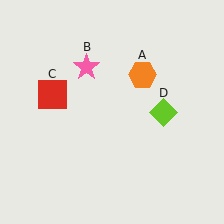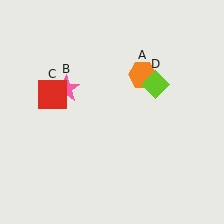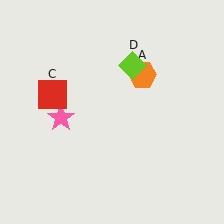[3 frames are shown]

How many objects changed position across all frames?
2 objects changed position: pink star (object B), lime diamond (object D).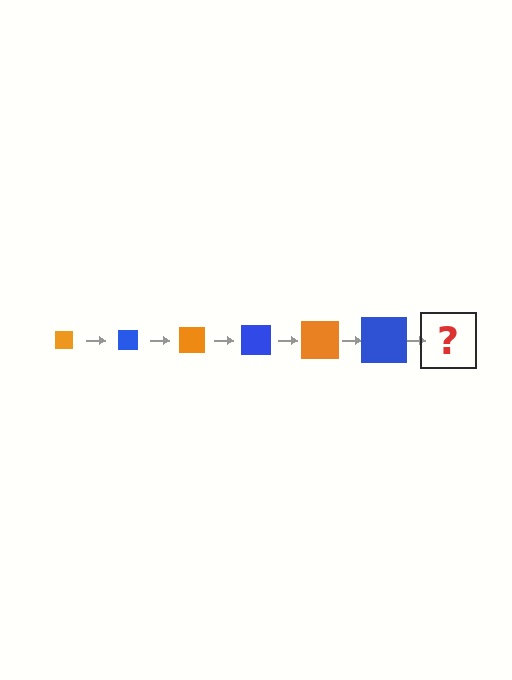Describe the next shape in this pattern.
It should be an orange square, larger than the previous one.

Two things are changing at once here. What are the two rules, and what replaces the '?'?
The two rules are that the square grows larger each step and the color cycles through orange and blue. The '?' should be an orange square, larger than the previous one.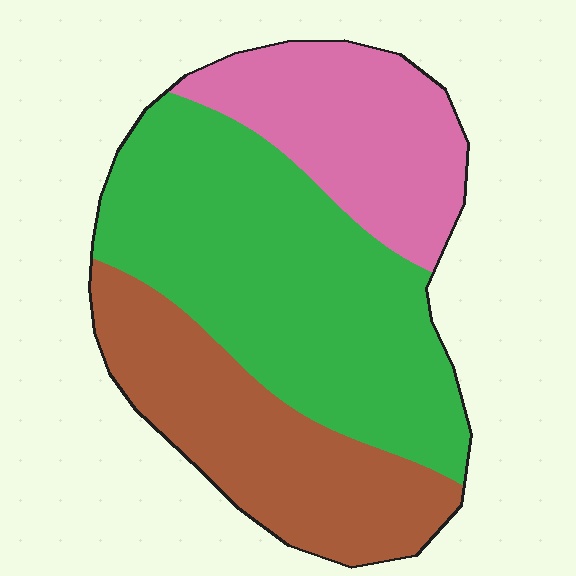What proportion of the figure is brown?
Brown takes up about one quarter (1/4) of the figure.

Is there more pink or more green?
Green.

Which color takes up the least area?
Pink, at roughly 25%.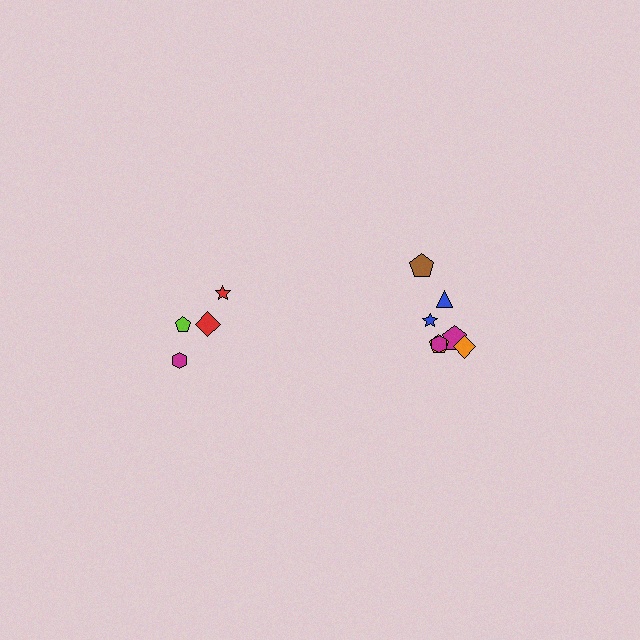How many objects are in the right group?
There are 7 objects.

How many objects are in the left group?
There are 4 objects.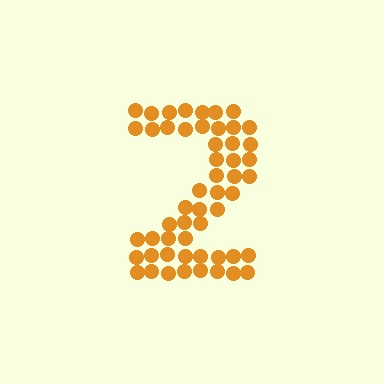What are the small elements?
The small elements are circles.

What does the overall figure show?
The overall figure shows the digit 2.